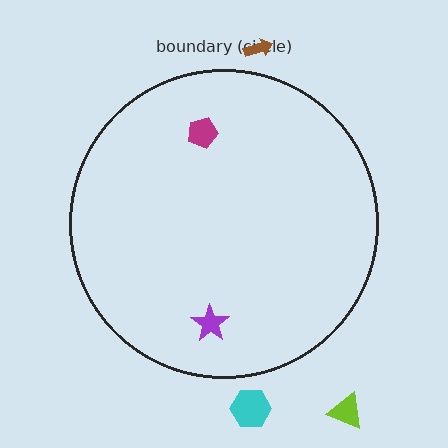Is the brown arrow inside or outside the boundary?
Outside.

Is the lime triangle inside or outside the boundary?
Outside.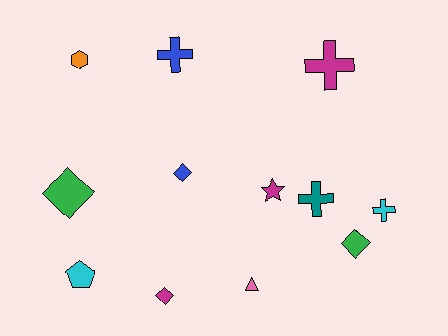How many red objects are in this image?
There are no red objects.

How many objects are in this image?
There are 12 objects.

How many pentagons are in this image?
There is 1 pentagon.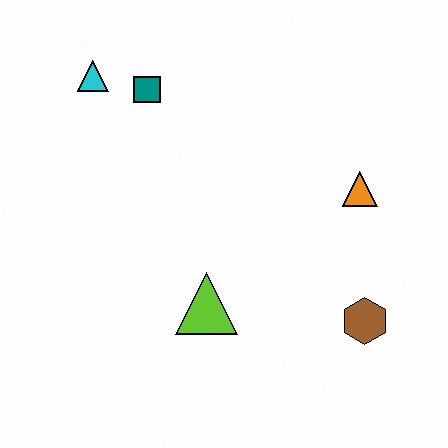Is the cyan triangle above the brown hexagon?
Yes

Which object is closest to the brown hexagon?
The orange triangle is closest to the brown hexagon.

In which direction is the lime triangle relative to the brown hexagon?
The lime triangle is to the left of the brown hexagon.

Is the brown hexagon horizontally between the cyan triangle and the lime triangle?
No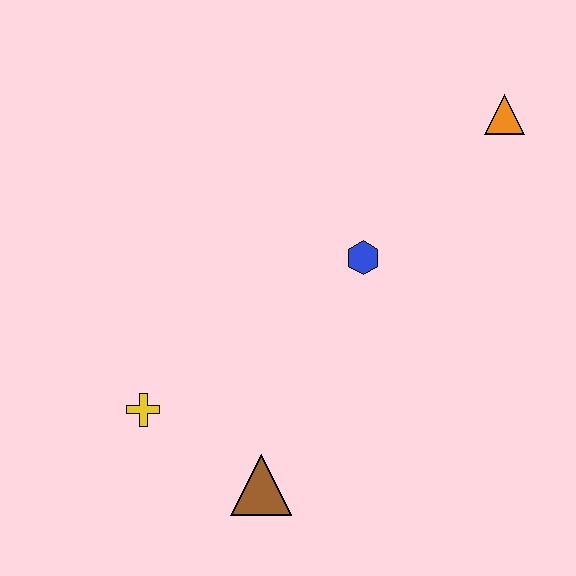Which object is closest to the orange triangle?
The blue hexagon is closest to the orange triangle.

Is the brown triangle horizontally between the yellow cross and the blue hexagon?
Yes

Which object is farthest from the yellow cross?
The orange triangle is farthest from the yellow cross.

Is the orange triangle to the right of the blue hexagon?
Yes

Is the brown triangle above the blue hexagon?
No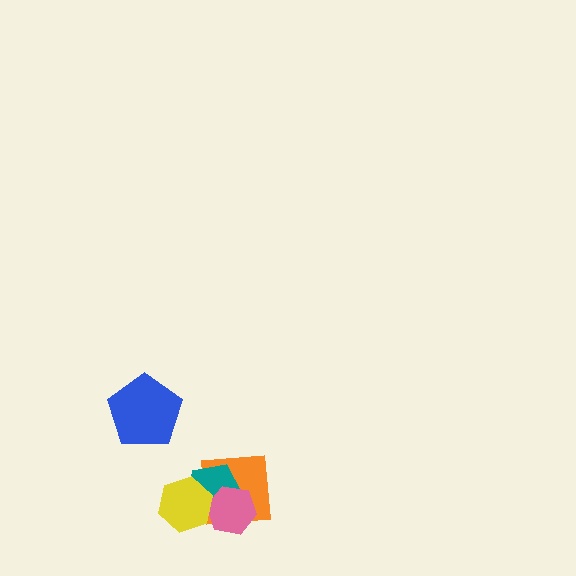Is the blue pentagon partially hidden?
No, no other shape covers it.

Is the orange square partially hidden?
Yes, it is partially covered by another shape.